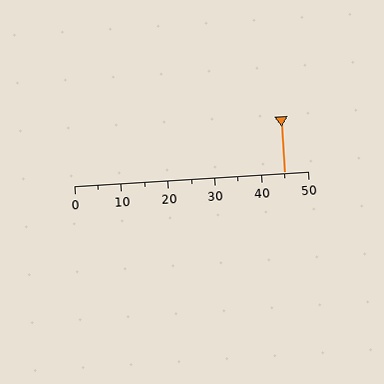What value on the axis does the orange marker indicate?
The marker indicates approximately 45.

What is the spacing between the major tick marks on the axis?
The major ticks are spaced 10 apart.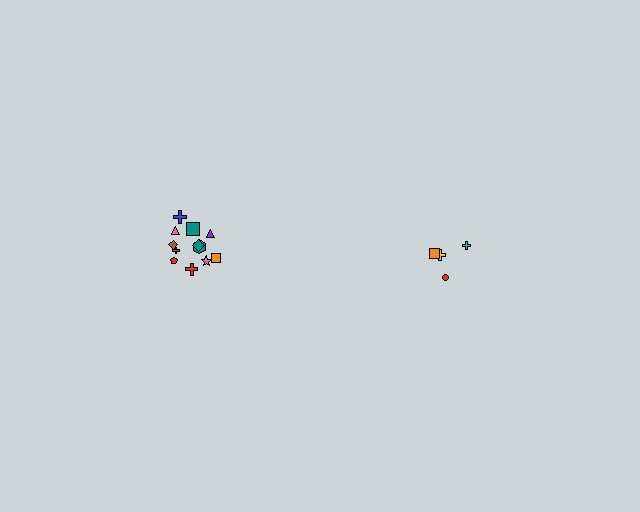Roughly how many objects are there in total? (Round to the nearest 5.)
Roughly 15 objects in total.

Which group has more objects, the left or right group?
The left group.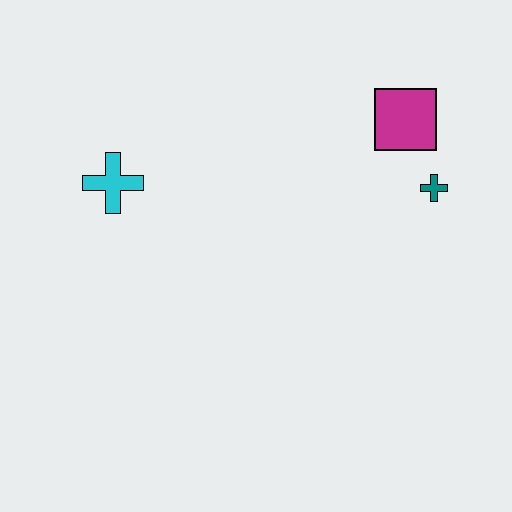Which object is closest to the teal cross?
The magenta square is closest to the teal cross.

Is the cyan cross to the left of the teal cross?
Yes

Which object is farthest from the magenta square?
The cyan cross is farthest from the magenta square.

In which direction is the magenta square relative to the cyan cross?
The magenta square is to the right of the cyan cross.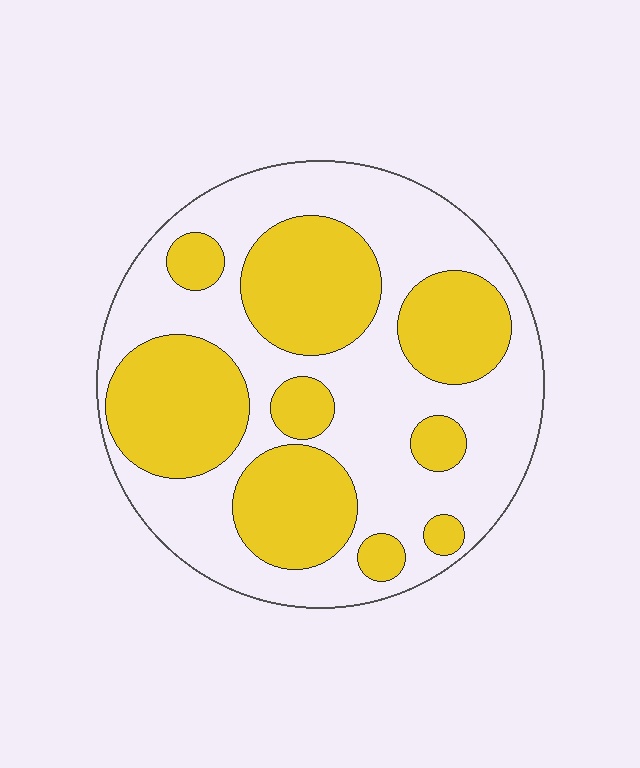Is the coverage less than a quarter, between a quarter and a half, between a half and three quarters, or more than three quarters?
Between a quarter and a half.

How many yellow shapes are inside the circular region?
9.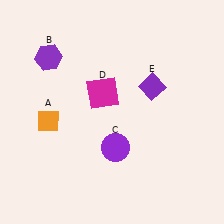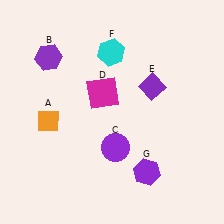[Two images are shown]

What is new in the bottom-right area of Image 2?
A purple hexagon (G) was added in the bottom-right area of Image 2.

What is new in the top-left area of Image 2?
A cyan hexagon (F) was added in the top-left area of Image 2.